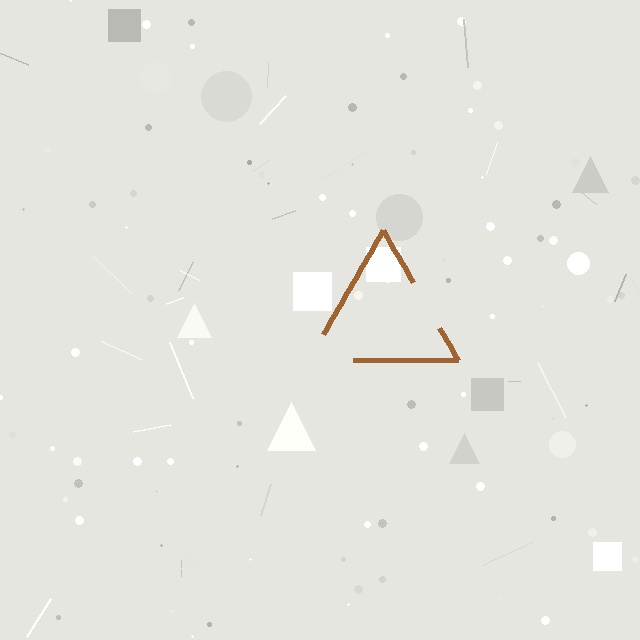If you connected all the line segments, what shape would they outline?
They would outline a triangle.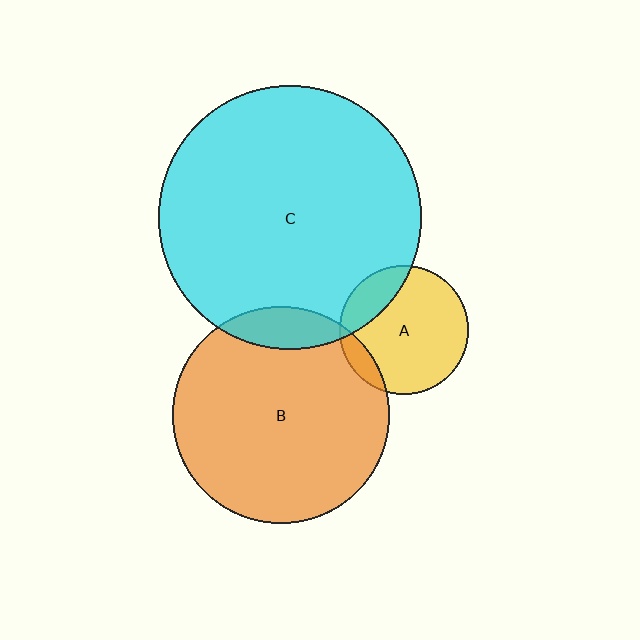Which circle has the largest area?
Circle C (cyan).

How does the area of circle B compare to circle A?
Approximately 2.8 times.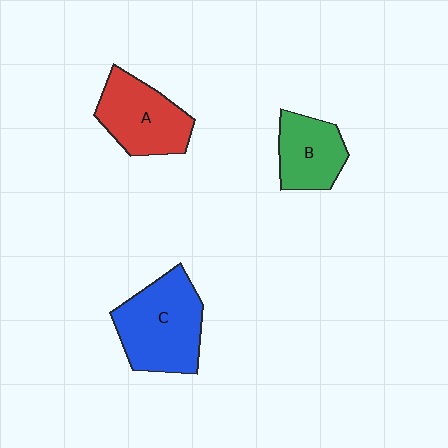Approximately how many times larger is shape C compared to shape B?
Approximately 1.6 times.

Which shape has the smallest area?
Shape B (green).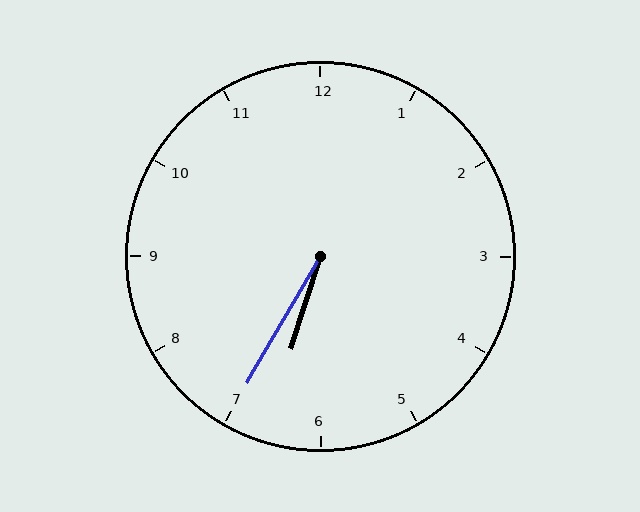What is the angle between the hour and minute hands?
Approximately 12 degrees.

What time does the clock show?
6:35.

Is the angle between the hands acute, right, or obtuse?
It is acute.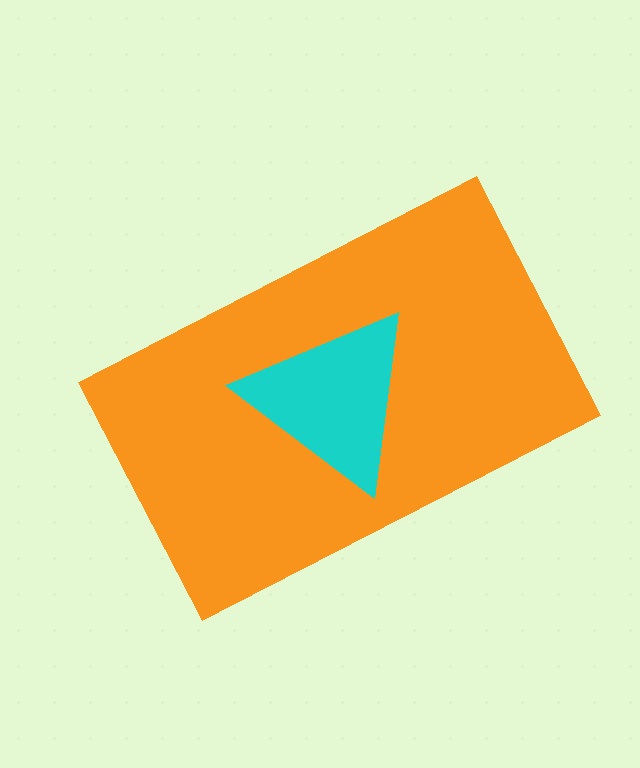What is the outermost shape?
The orange rectangle.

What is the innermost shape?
The cyan triangle.